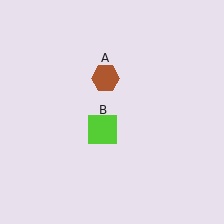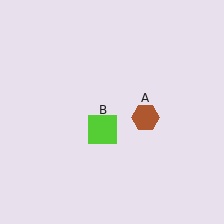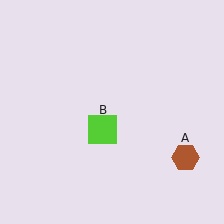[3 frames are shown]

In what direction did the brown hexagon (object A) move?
The brown hexagon (object A) moved down and to the right.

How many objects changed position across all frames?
1 object changed position: brown hexagon (object A).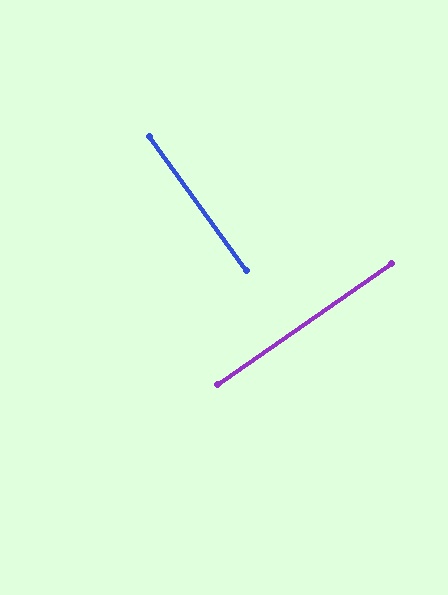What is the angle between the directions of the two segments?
Approximately 89 degrees.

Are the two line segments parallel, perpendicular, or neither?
Perpendicular — they meet at approximately 89°.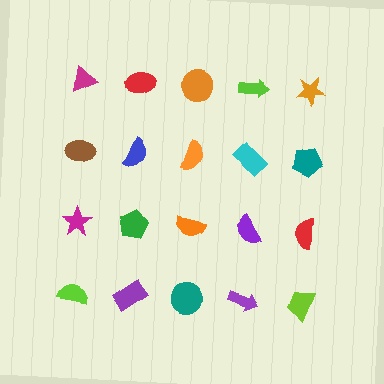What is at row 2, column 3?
An orange semicircle.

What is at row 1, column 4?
A lime arrow.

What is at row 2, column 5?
A teal pentagon.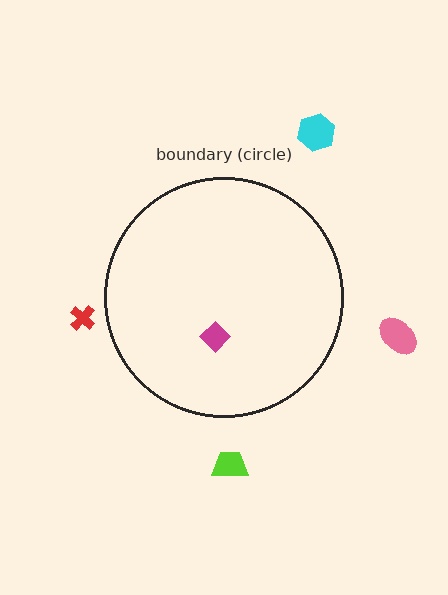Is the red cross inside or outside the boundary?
Outside.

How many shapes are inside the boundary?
1 inside, 4 outside.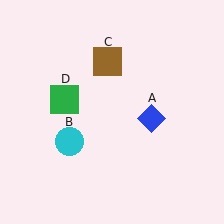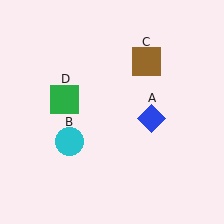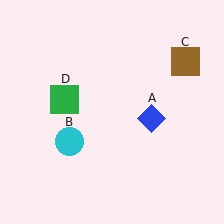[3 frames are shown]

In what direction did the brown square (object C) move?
The brown square (object C) moved right.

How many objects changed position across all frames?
1 object changed position: brown square (object C).